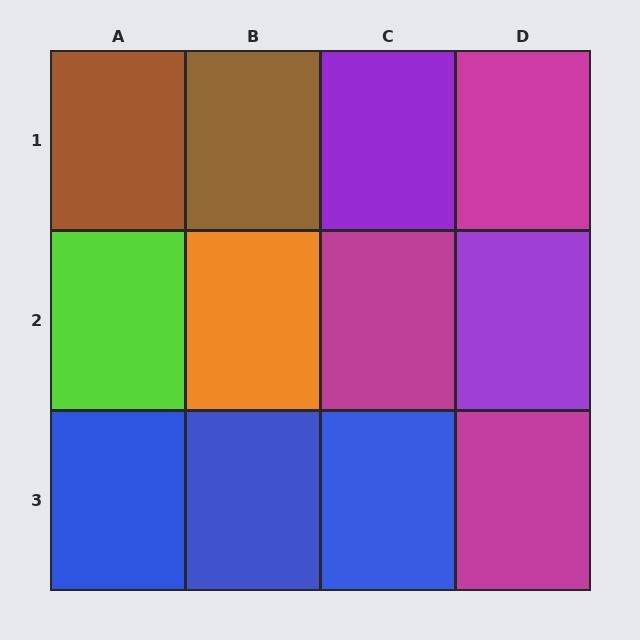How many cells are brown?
2 cells are brown.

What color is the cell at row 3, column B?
Blue.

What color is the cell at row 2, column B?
Orange.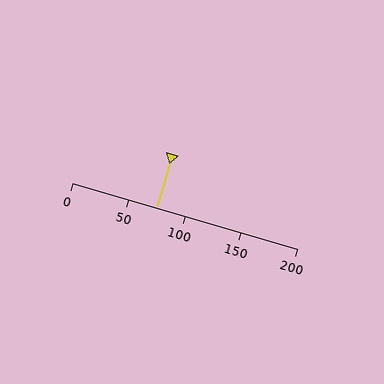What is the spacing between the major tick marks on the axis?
The major ticks are spaced 50 apart.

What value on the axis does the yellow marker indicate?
The marker indicates approximately 75.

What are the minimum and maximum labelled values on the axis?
The axis runs from 0 to 200.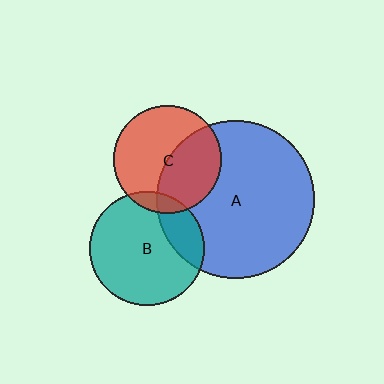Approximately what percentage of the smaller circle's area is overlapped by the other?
Approximately 10%.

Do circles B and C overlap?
Yes.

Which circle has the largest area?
Circle A (blue).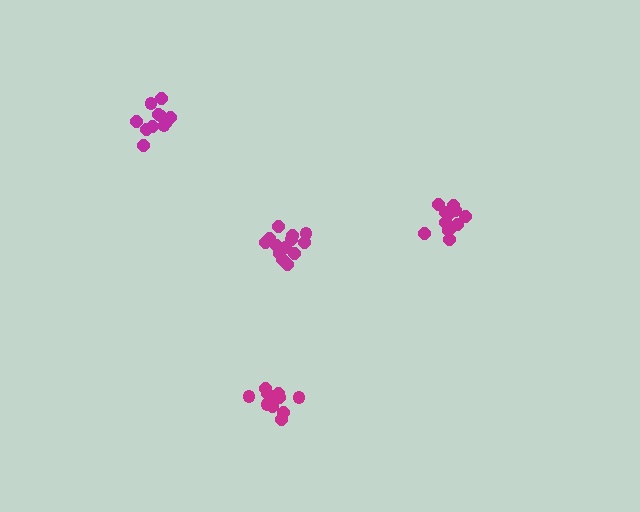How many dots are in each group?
Group 1: 13 dots, Group 2: 11 dots, Group 3: 11 dots, Group 4: 13 dots (48 total).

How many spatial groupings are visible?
There are 4 spatial groupings.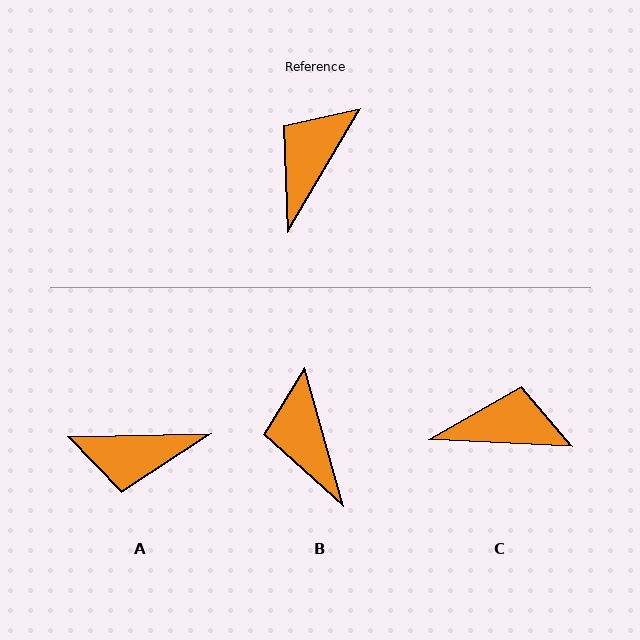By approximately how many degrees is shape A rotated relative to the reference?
Approximately 121 degrees counter-clockwise.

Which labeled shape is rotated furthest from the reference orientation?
A, about 121 degrees away.